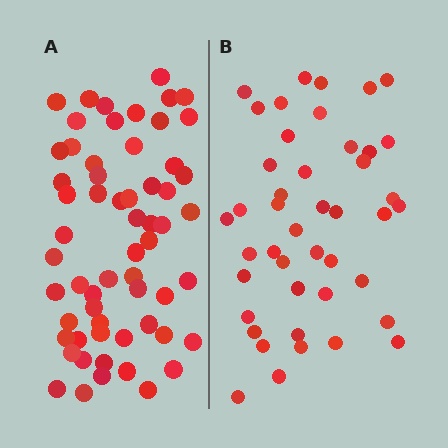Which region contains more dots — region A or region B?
Region A (the left region) has more dots.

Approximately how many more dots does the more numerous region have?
Region A has approximately 15 more dots than region B.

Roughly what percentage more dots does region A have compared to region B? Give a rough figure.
About 35% more.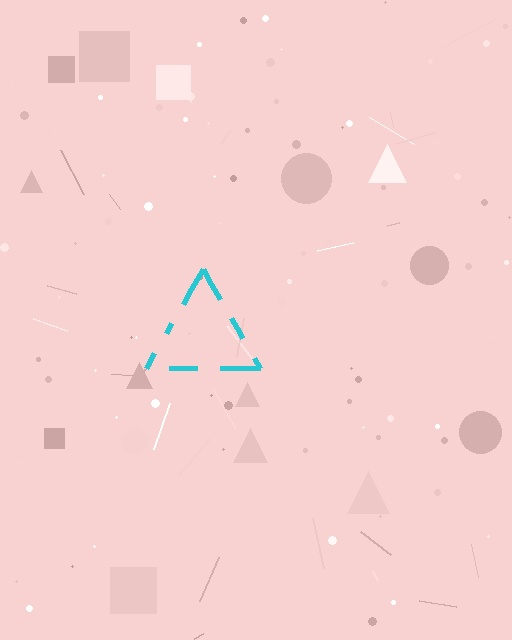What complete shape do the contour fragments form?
The contour fragments form a triangle.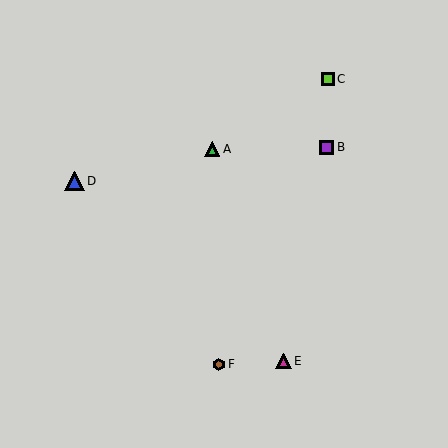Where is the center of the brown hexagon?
The center of the brown hexagon is at (219, 364).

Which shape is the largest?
The blue triangle (labeled D) is the largest.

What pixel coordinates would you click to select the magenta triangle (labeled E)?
Click at (284, 361) to select the magenta triangle E.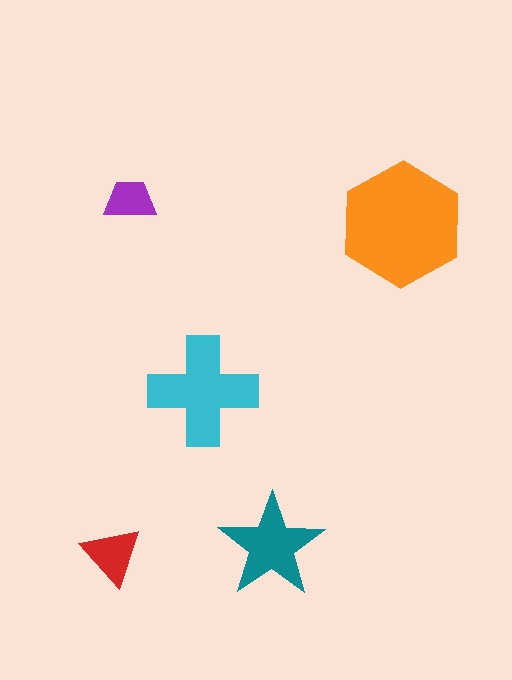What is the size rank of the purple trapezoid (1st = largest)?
5th.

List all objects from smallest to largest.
The purple trapezoid, the red triangle, the teal star, the cyan cross, the orange hexagon.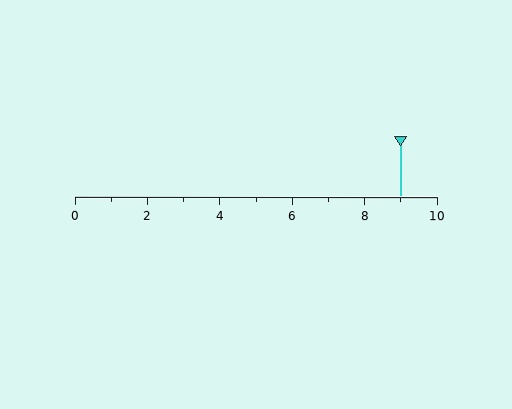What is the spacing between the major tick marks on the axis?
The major ticks are spaced 2 apart.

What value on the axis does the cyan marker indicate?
The marker indicates approximately 9.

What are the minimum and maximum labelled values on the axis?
The axis runs from 0 to 10.